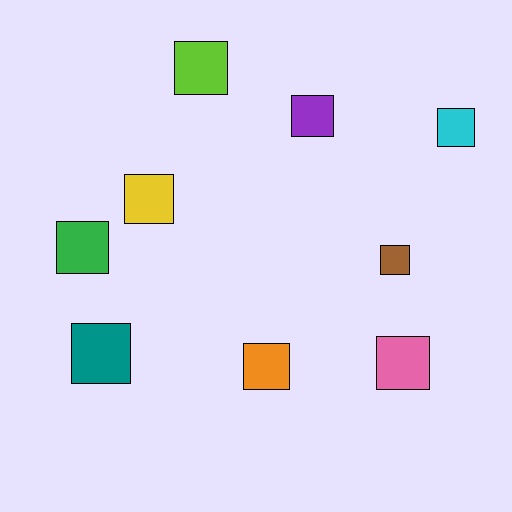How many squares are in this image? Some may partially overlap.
There are 9 squares.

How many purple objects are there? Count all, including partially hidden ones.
There is 1 purple object.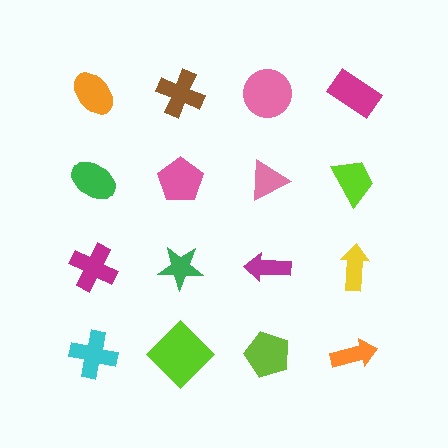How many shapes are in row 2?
4 shapes.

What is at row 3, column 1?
A magenta cross.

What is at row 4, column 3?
A lime pentagon.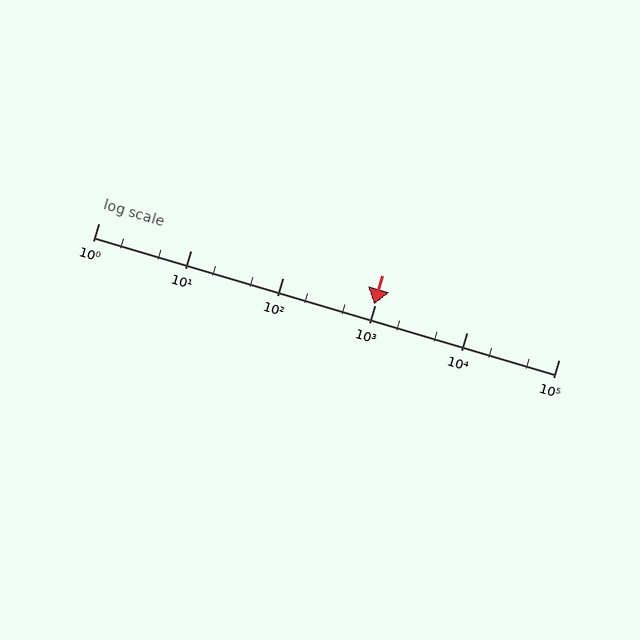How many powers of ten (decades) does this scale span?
The scale spans 5 decades, from 1 to 100000.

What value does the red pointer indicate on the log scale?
The pointer indicates approximately 980.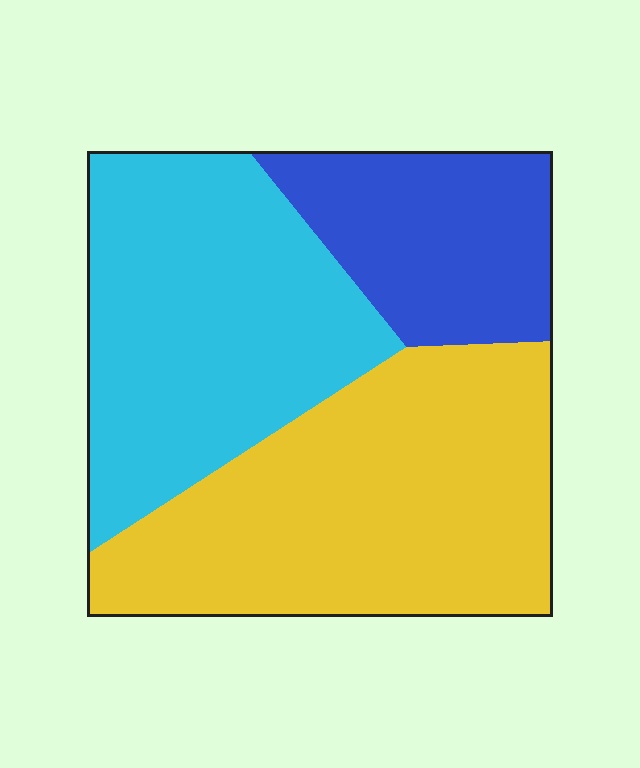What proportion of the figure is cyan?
Cyan takes up about three eighths (3/8) of the figure.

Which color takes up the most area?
Yellow, at roughly 45%.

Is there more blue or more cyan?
Cyan.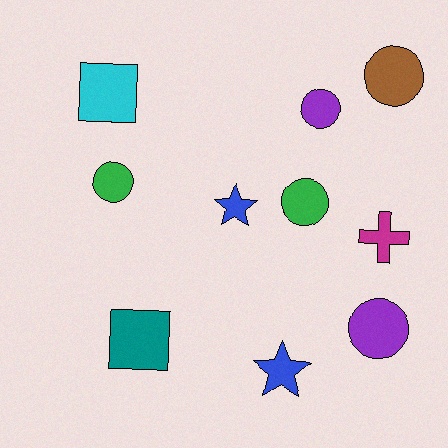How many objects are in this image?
There are 10 objects.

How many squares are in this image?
There are 2 squares.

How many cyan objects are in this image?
There is 1 cyan object.